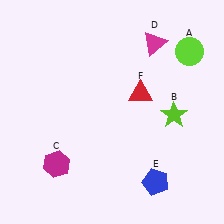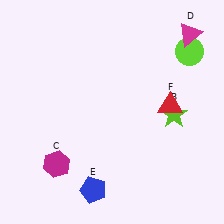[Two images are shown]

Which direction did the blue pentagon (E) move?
The blue pentagon (E) moved left.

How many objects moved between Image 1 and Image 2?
3 objects moved between the two images.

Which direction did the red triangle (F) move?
The red triangle (F) moved right.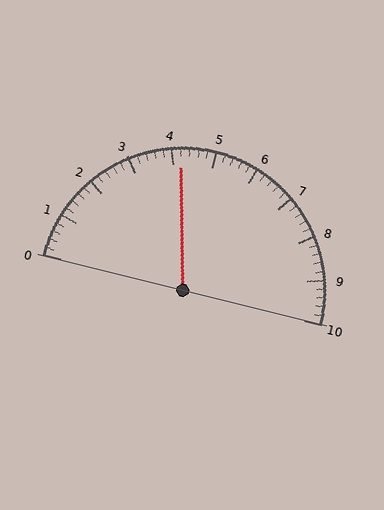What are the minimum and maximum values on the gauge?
The gauge ranges from 0 to 10.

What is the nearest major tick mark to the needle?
The nearest major tick mark is 4.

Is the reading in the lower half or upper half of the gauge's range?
The reading is in the lower half of the range (0 to 10).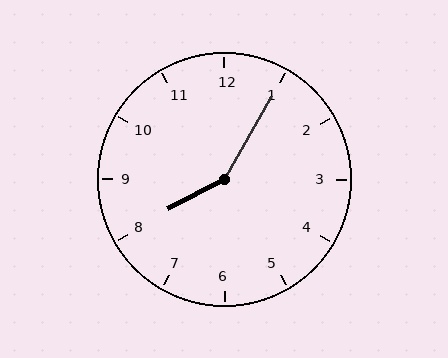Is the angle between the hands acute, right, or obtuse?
It is obtuse.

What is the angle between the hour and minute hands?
Approximately 148 degrees.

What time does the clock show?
8:05.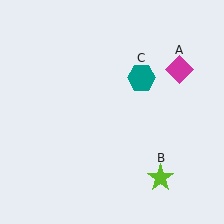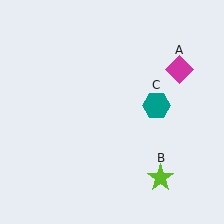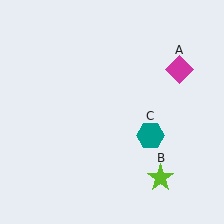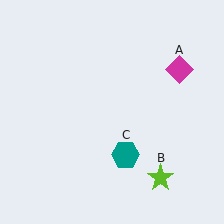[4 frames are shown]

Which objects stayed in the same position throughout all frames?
Magenta diamond (object A) and lime star (object B) remained stationary.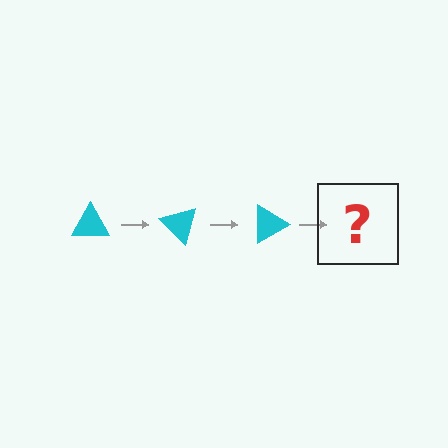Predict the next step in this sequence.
The next step is a cyan triangle rotated 135 degrees.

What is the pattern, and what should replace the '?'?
The pattern is that the triangle rotates 45 degrees each step. The '?' should be a cyan triangle rotated 135 degrees.